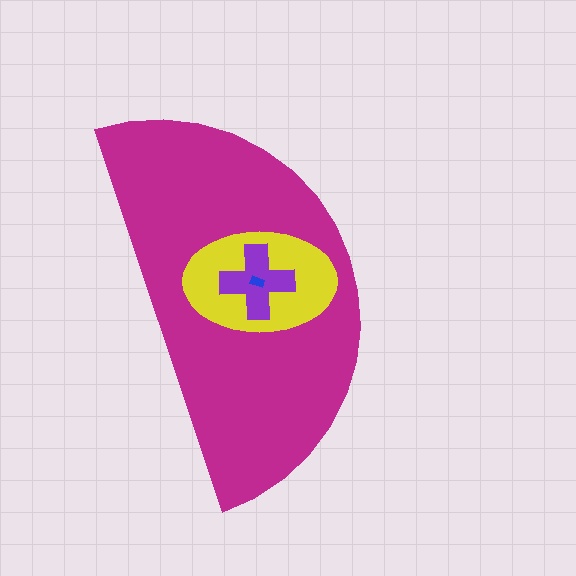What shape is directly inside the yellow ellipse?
The purple cross.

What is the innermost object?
The blue rectangle.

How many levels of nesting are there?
4.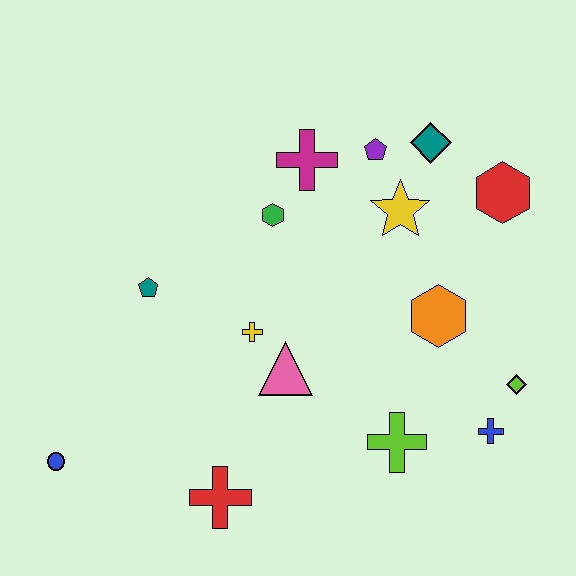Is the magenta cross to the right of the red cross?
Yes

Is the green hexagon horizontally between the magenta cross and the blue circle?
Yes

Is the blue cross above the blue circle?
Yes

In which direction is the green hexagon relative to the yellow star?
The green hexagon is to the left of the yellow star.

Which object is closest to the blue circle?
The red cross is closest to the blue circle.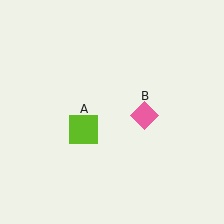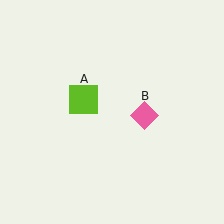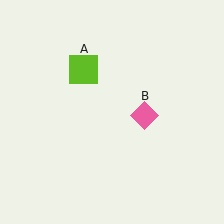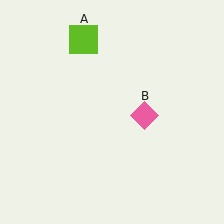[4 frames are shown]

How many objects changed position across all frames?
1 object changed position: lime square (object A).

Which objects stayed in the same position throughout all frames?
Pink diamond (object B) remained stationary.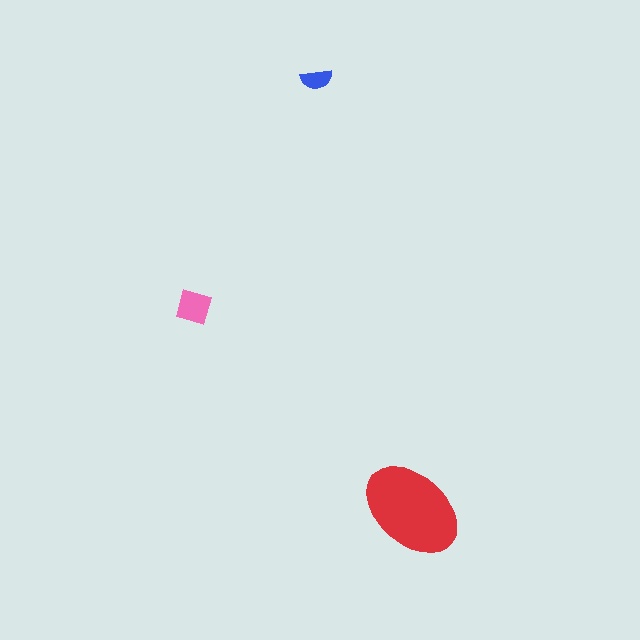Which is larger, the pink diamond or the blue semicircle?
The pink diamond.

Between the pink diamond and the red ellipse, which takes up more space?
The red ellipse.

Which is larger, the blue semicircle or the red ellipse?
The red ellipse.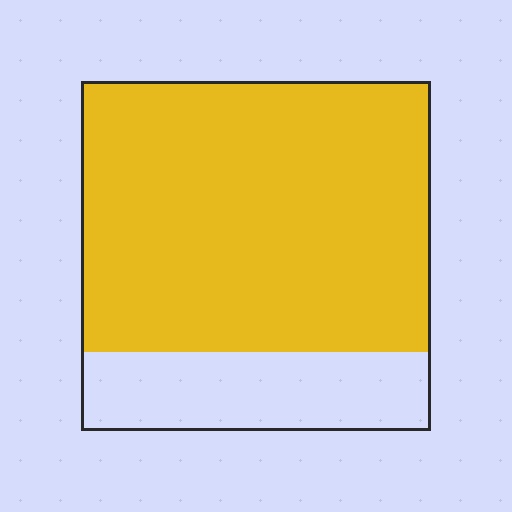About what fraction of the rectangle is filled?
About three quarters (3/4).